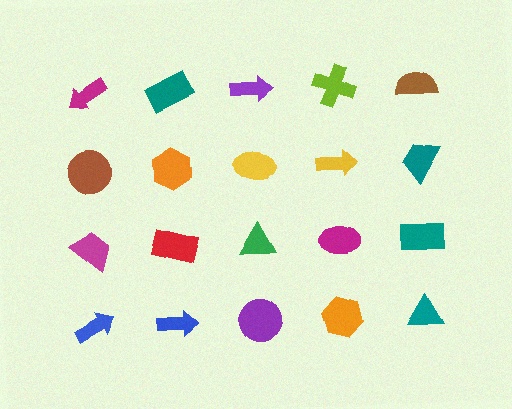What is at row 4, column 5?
A teal triangle.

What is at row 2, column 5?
A teal trapezoid.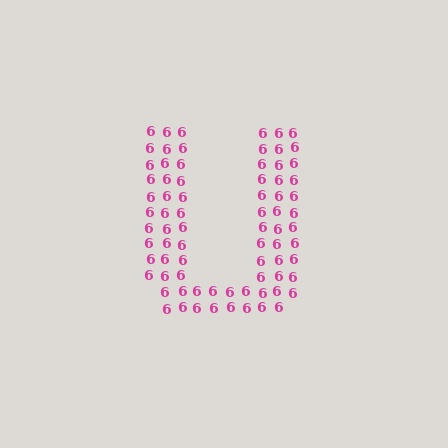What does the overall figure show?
The overall figure shows the letter U.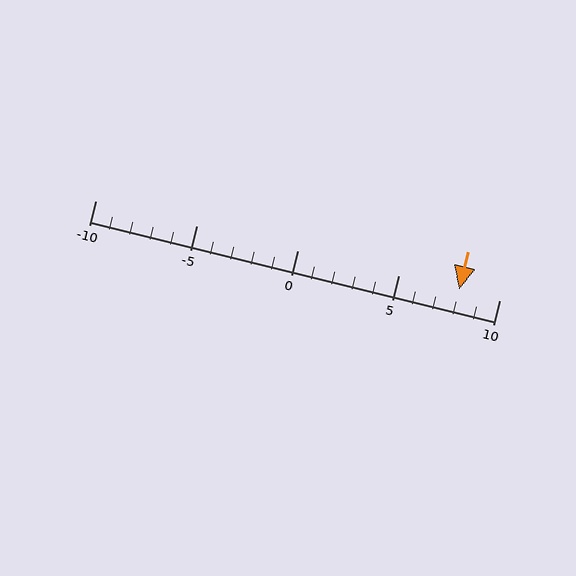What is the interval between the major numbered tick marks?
The major tick marks are spaced 5 units apart.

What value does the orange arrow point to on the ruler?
The orange arrow points to approximately 8.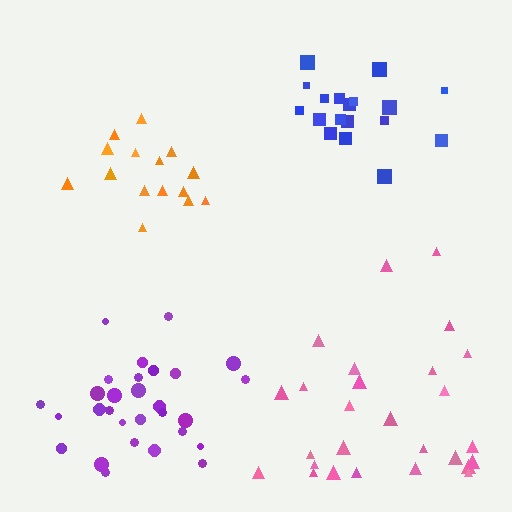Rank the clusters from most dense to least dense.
blue, purple, orange, pink.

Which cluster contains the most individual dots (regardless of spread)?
Purple (29).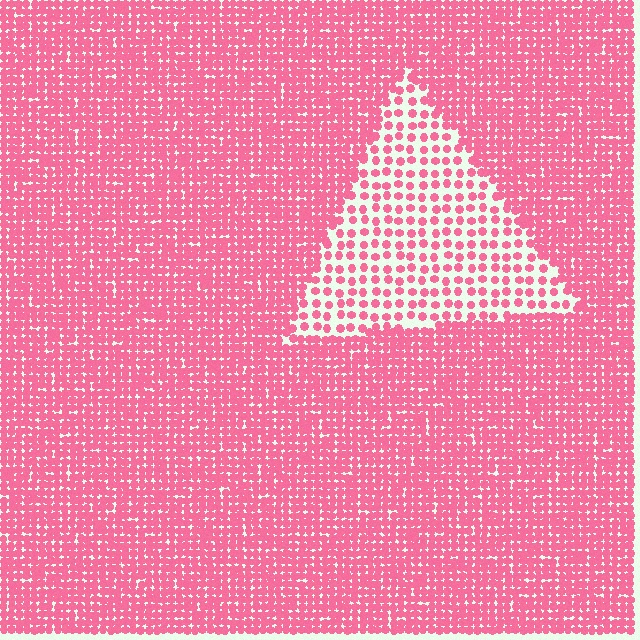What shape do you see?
I see a triangle.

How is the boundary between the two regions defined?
The boundary is defined by a change in element density (approximately 2.4x ratio). All elements are the same color, size, and shape.